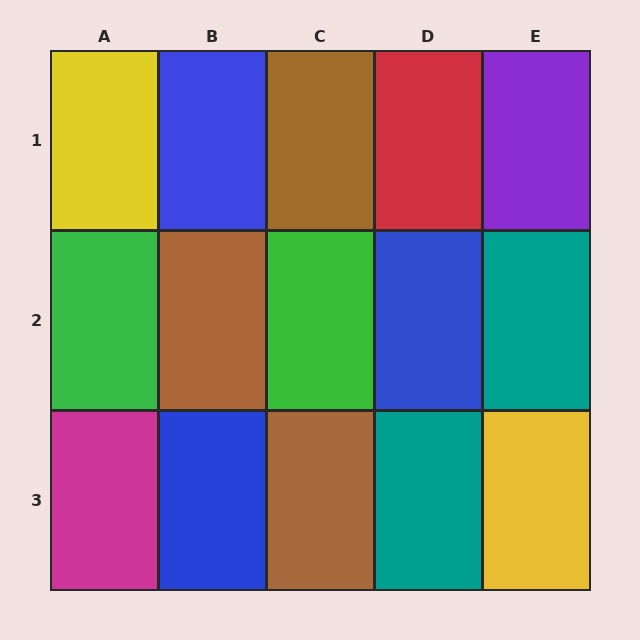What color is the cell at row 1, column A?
Yellow.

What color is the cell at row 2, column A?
Green.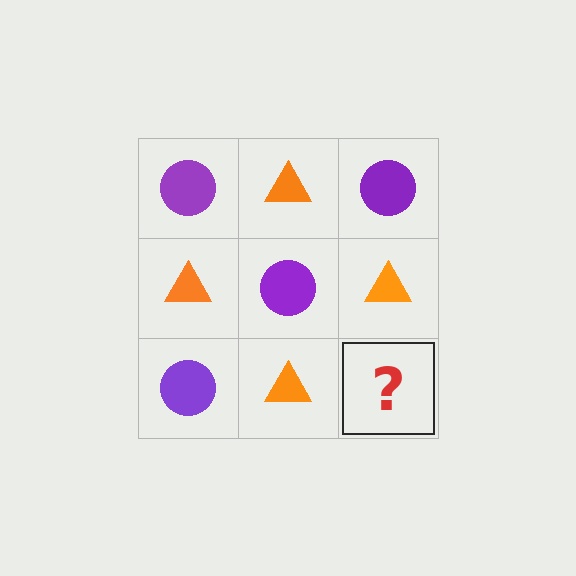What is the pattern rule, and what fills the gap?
The rule is that it alternates purple circle and orange triangle in a checkerboard pattern. The gap should be filled with a purple circle.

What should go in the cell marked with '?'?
The missing cell should contain a purple circle.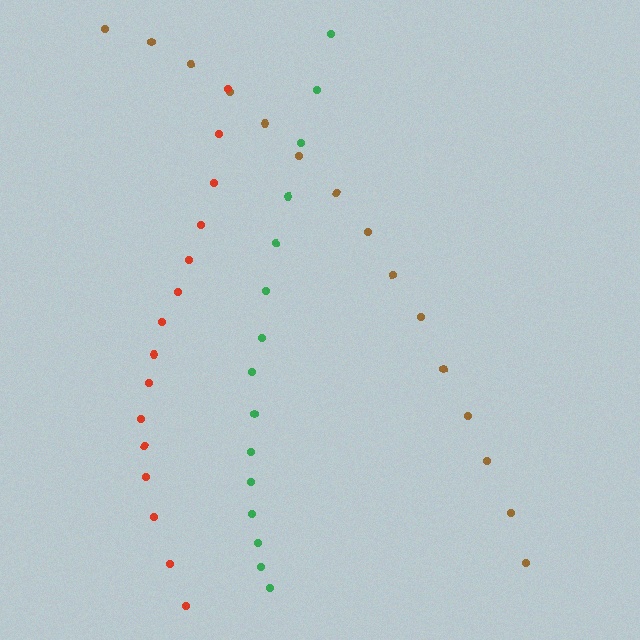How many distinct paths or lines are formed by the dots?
There are 3 distinct paths.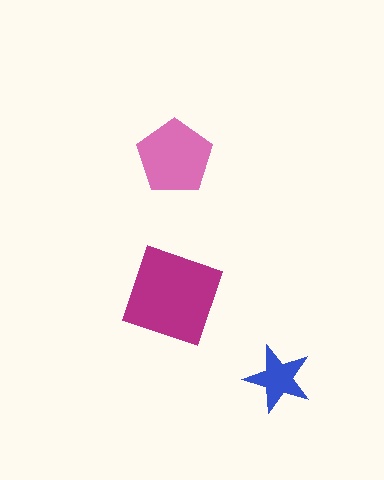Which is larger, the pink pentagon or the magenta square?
The magenta square.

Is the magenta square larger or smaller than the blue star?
Larger.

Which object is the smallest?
The blue star.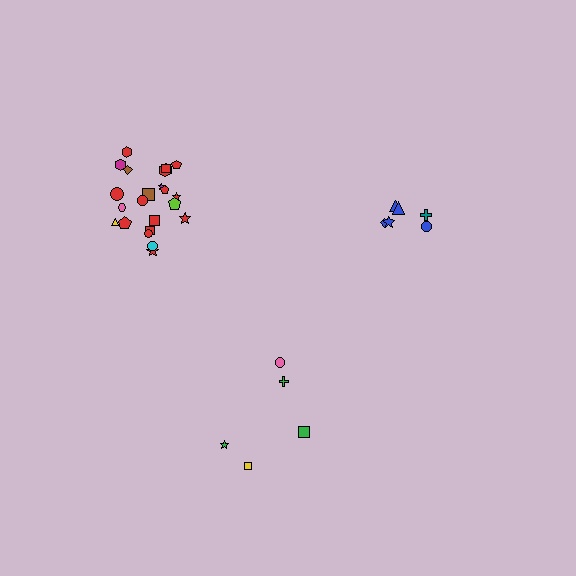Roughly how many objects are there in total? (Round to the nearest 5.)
Roughly 35 objects in total.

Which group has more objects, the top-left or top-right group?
The top-left group.